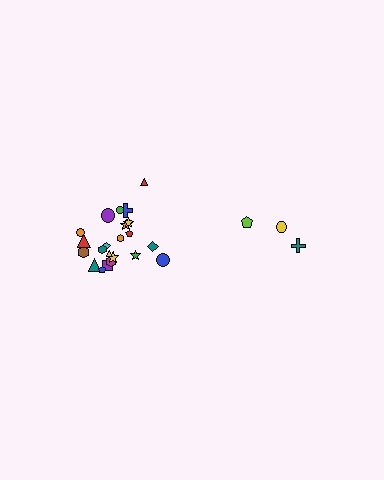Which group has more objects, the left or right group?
The left group.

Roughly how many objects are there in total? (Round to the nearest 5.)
Roughly 25 objects in total.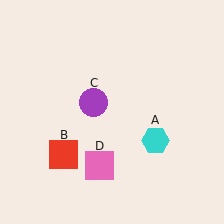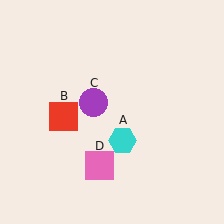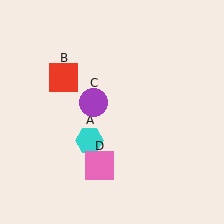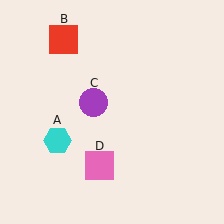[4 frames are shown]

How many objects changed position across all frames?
2 objects changed position: cyan hexagon (object A), red square (object B).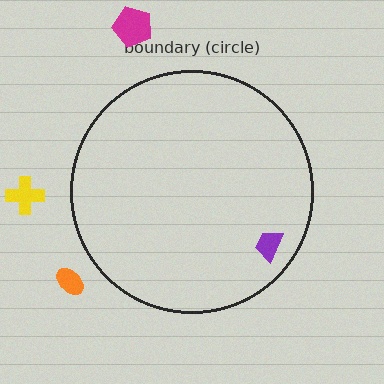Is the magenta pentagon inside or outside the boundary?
Outside.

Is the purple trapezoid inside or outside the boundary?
Inside.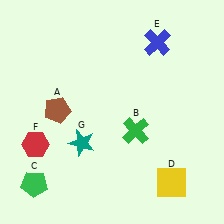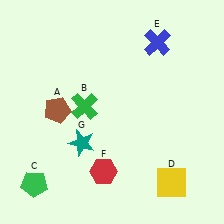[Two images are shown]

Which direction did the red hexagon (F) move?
The red hexagon (F) moved right.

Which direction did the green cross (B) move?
The green cross (B) moved left.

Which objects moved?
The objects that moved are: the green cross (B), the red hexagon (F).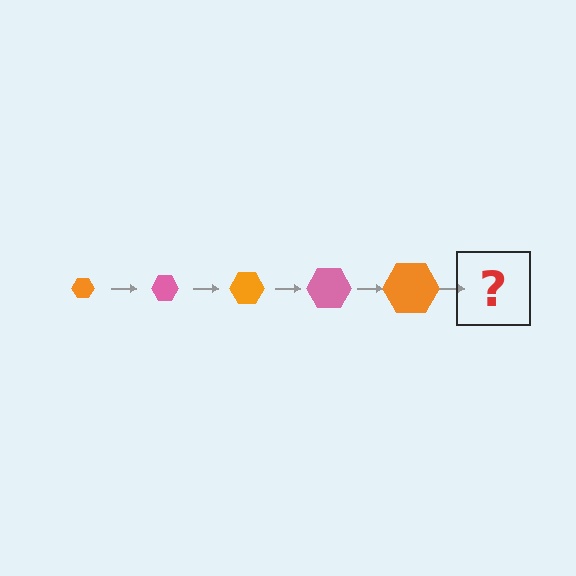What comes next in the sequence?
The next element should be a pink hexagon, larger than the previous one.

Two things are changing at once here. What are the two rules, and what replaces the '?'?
The two rules are that the hexagon grows larger each step and the color cycles through orange and pink. The '?' should be a pink hexagon, larger than the previous one.